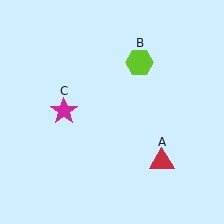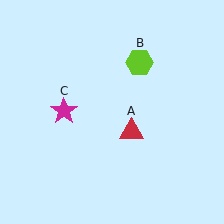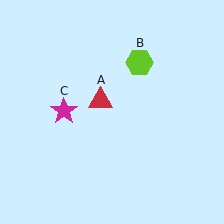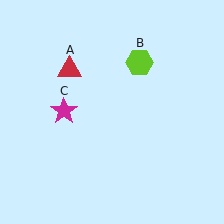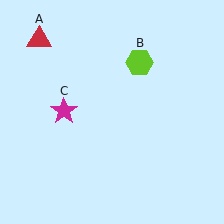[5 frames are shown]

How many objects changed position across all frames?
1 object changed position: red triangle (object A).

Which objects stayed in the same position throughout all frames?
Lime hexagon (object B) and magenta star (object C) remained stationary.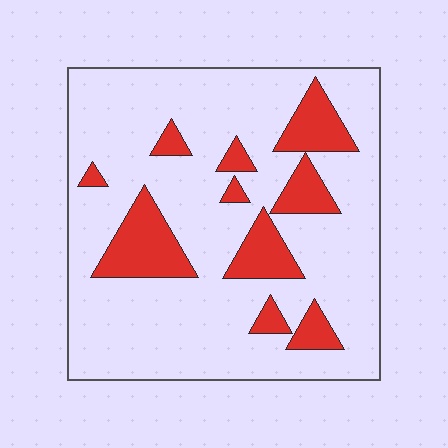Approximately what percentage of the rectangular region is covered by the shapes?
Approximately 20%.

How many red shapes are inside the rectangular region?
10.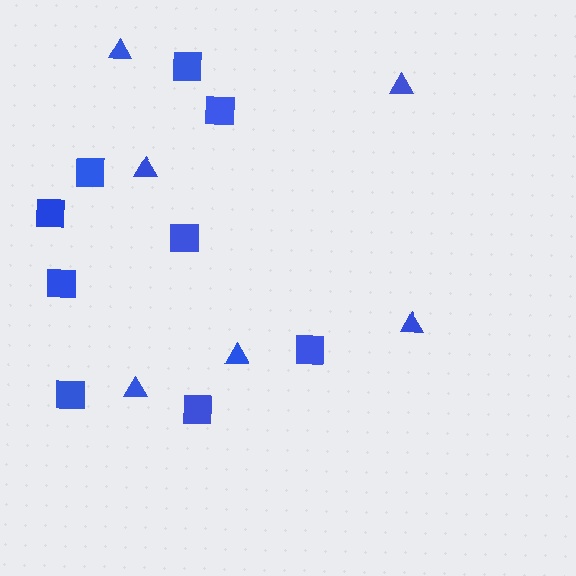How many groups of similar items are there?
There are 2 groups: one group of squares (9) and one group of triangles (6).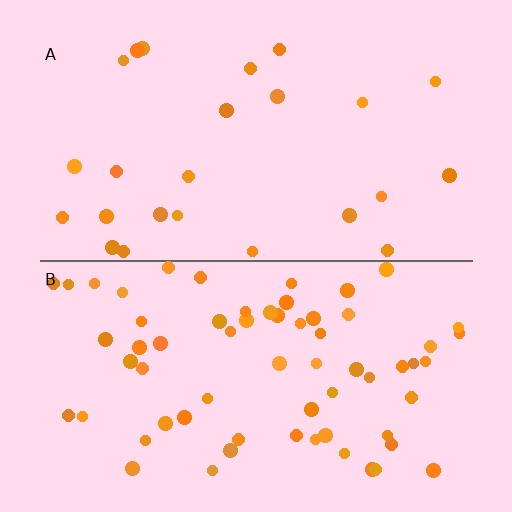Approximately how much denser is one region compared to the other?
Approximately 2.6× — region B over region A.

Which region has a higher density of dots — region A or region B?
B (the bottom).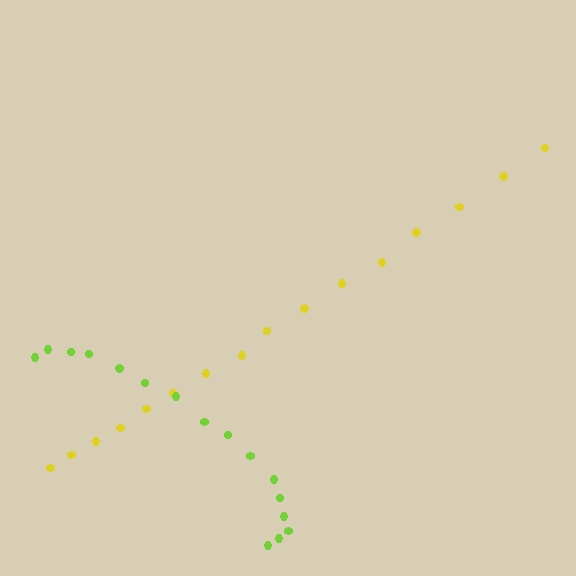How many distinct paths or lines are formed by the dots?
There are 2 distinct paths.